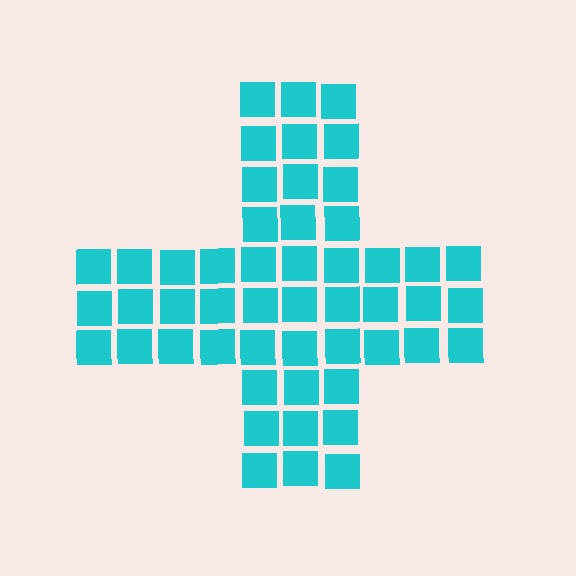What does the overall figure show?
The overall figure shows a cross.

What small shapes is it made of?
It is made of small squares.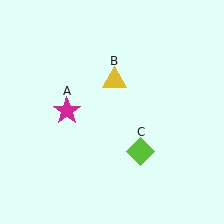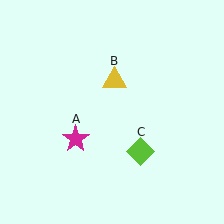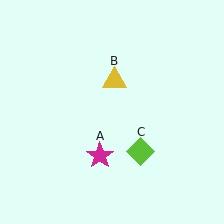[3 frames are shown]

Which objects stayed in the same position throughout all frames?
Yellow triangle (object B) and lime diamond (object C) remained stationary.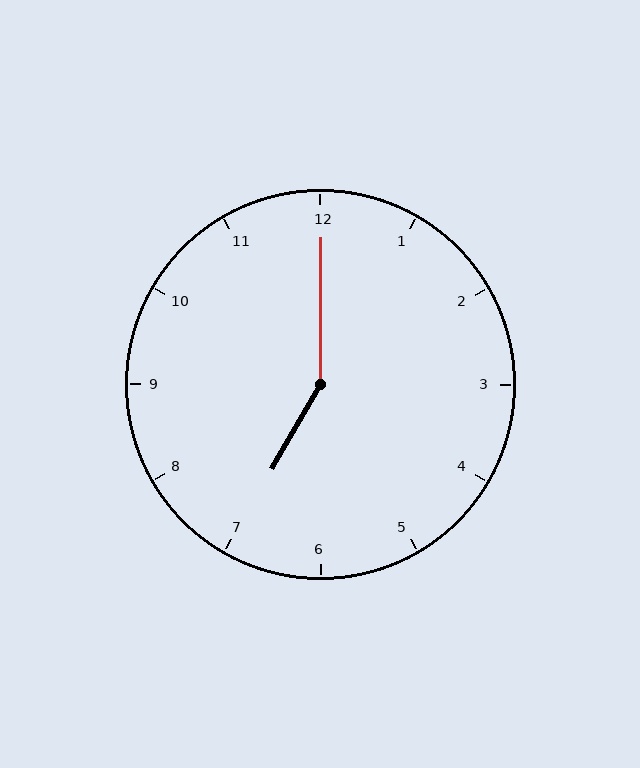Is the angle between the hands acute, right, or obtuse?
It is obtuse.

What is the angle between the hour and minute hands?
Approximately 150 degrees.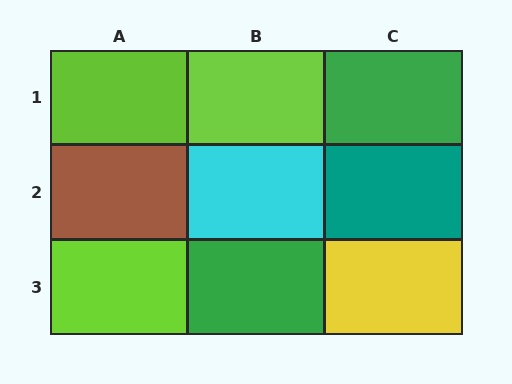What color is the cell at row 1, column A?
Lime.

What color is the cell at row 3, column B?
Green.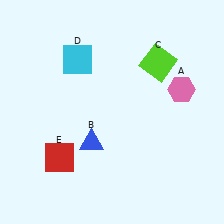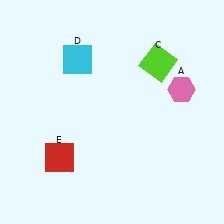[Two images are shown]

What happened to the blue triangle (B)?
The blue triangle (B) was removed in Image 2. It was in the bottom-left area of Image 1.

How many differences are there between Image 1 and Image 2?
There is 1 difference between the two images.